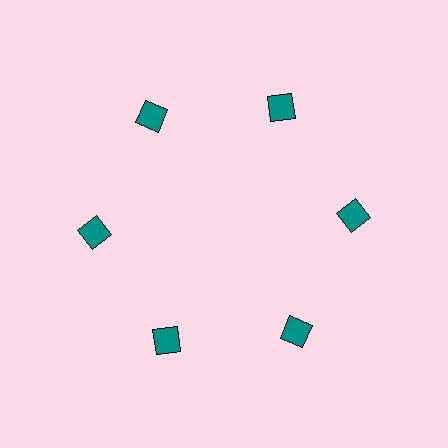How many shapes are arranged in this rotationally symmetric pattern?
There are 6 shapes, arranged in 6 groups of 1.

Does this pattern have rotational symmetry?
Yes, this pattern has 6-fold rotational symmetry. It looks the same after rotating 60 degrees around the center.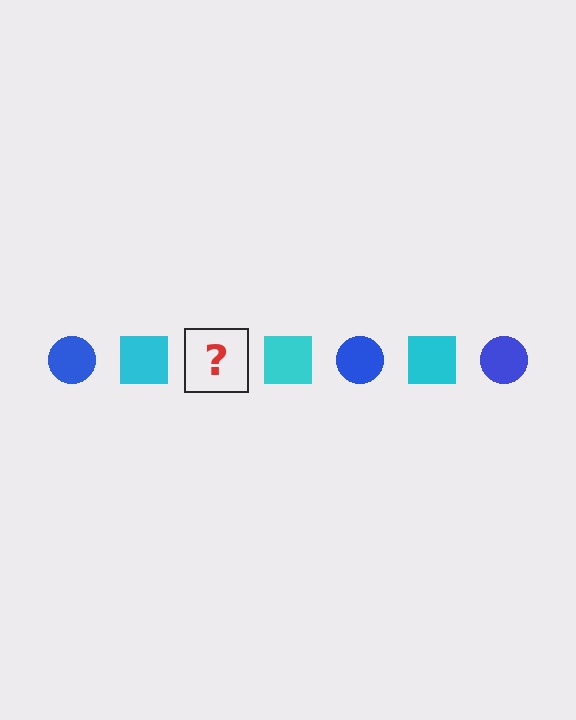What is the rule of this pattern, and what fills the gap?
The rule is that the pattern alternates between blue circle and cyan square. The gap should be filled with a blue circle.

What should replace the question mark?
The question mark should be replaced with a blue circle.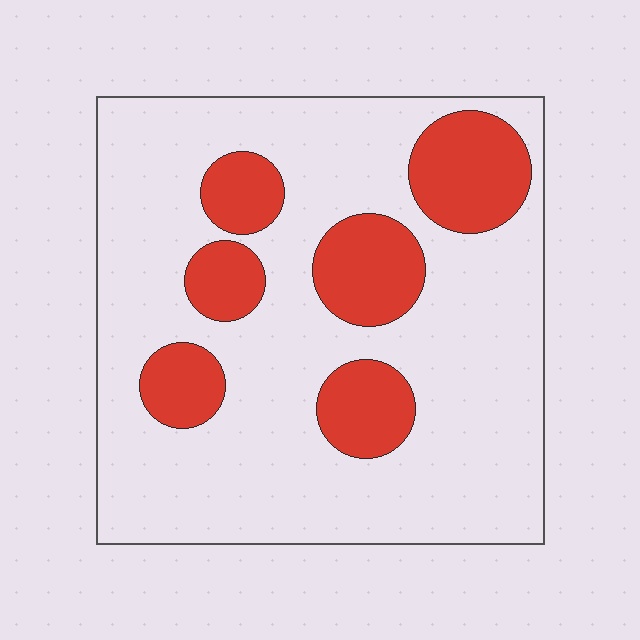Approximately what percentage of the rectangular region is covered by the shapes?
Approximately 25%.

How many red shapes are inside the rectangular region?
6.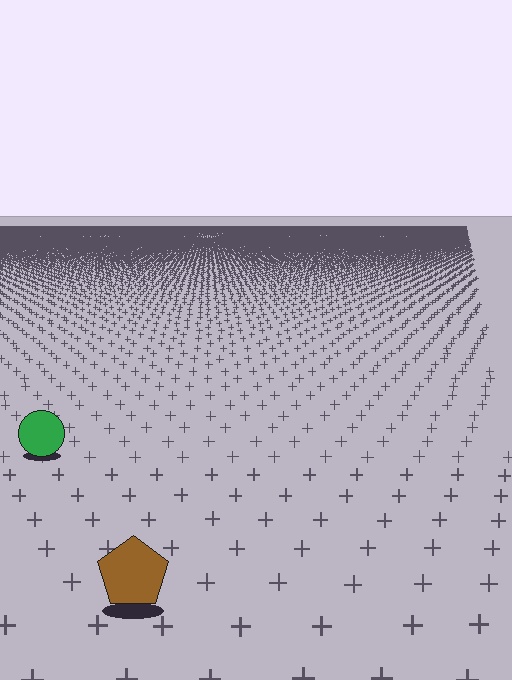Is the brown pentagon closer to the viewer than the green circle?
Yes. The brown pentagon is closer — you can tell from the texture gradient: the ground texture is coarser near it.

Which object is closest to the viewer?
The brown pentagon is closest. The texture marks near it are larger and more spread out.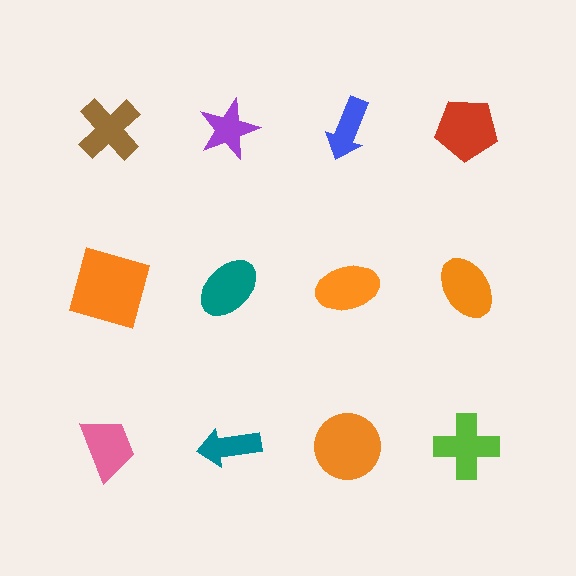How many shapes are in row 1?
4 shapes.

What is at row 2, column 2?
A teal ellipse.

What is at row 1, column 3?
A blue arrow.